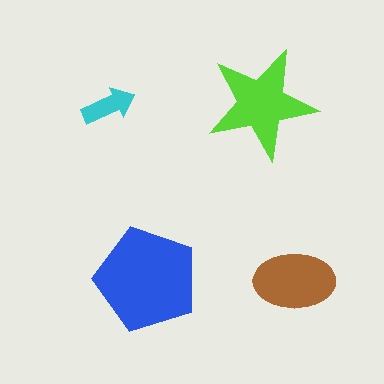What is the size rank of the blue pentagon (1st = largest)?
1st.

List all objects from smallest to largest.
The cyan arrow, the brown ellipse, the lime star, the blue pentagon.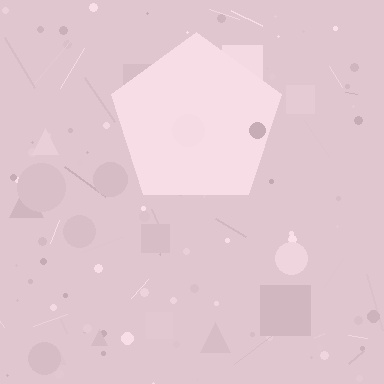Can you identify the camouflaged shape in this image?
The camouflaged shape is a pentagon.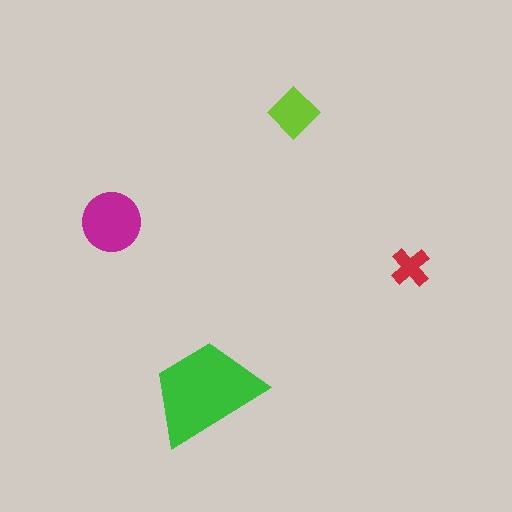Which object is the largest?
The green trapezoid.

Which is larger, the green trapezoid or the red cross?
The green trapezoid.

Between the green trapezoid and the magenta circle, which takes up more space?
The green trapezoid.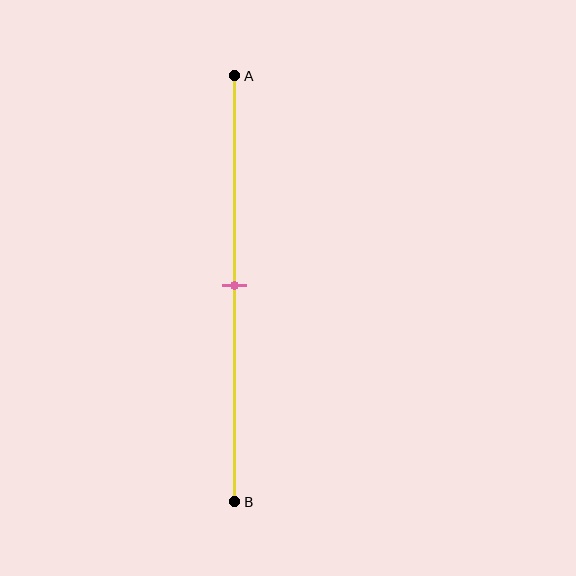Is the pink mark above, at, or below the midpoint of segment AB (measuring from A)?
The pink mark is approximately at the midpoint of segment AB.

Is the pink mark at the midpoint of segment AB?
Yes, the mark is approximately at the midpoint.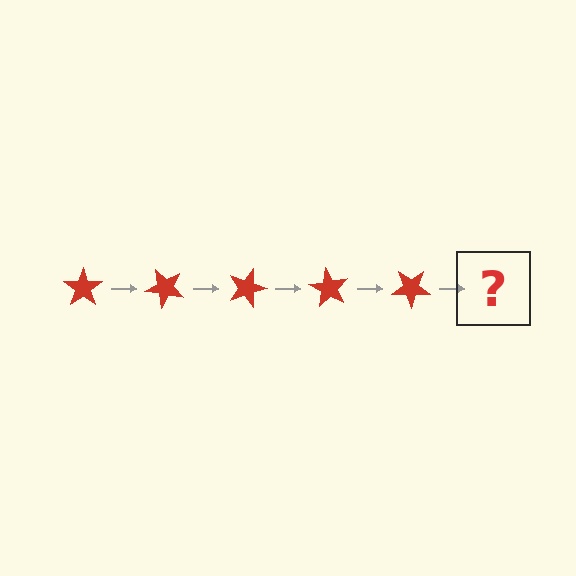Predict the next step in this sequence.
The next step is a red star rotated 225 degrees.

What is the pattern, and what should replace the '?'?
The pattern is that the star rotates 45 degrees each step. The '?' should be a red star rotated 225 degrees.